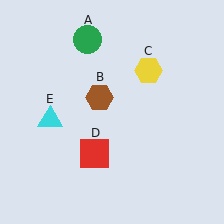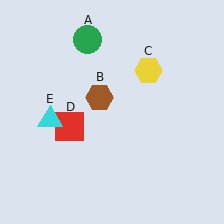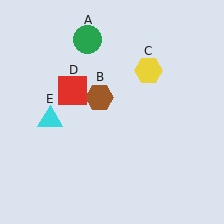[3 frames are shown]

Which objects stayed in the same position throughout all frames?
Green circle (object A) and brown hexagon (object B) and yellow hexagon (object C) and cyan triangle (object E) remained stationary.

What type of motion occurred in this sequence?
The red square (object D) rotated clockwise around the center of the scene.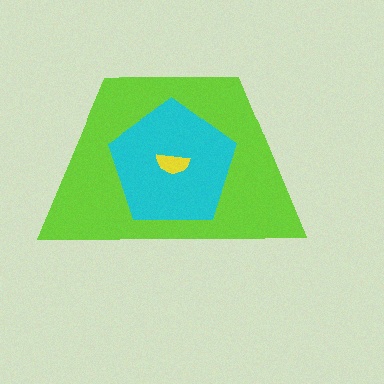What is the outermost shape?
The lime trapezoid.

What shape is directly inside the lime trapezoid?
The cyan pentagon.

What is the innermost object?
The yellow semicircle.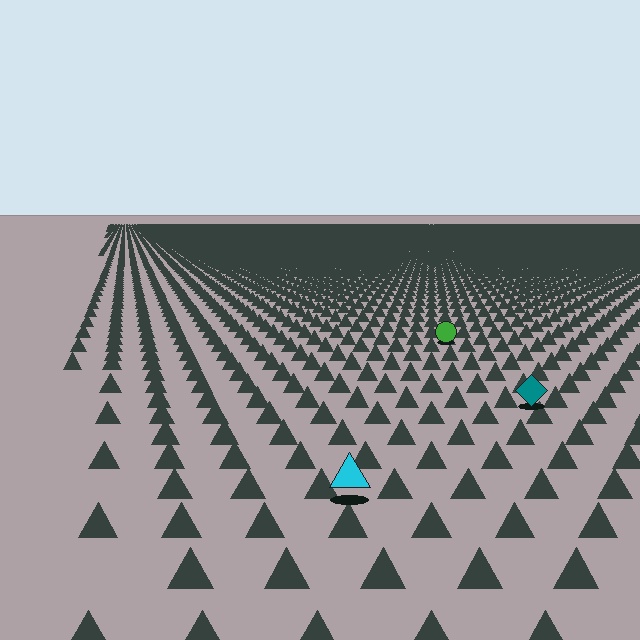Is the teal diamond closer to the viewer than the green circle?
Yes. The teal diamond is closer — you can tell from the texture gradient: the ground texture is coarser near it.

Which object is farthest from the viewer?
The green circle is farthest from the viewer. It appears smaller and the ground texture around it is denser.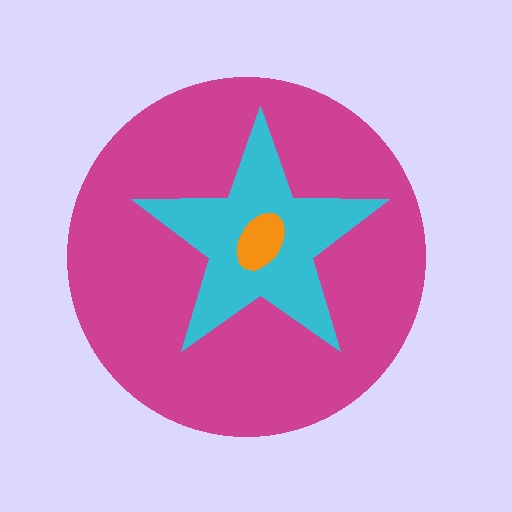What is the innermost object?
The orange ellipse.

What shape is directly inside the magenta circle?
The cyan star.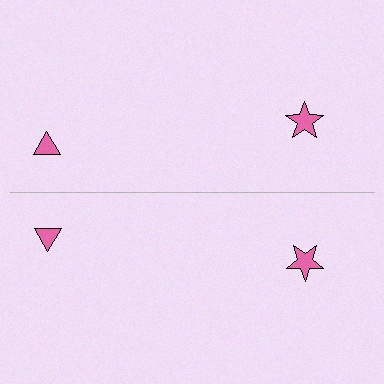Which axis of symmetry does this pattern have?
The pattern has a horizontal axis of symmetry running through the center of the image.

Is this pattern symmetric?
Yes, this pattern has bilateral (reflection) symmetry.